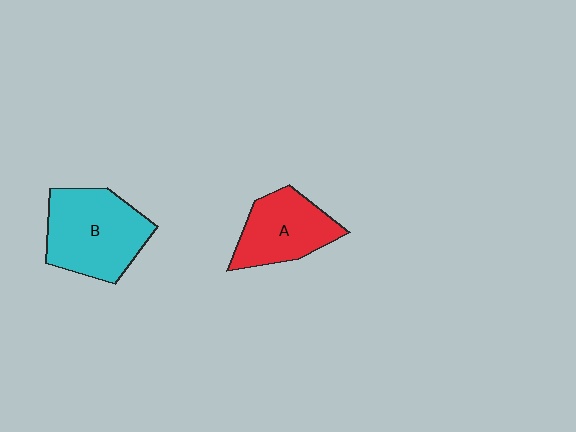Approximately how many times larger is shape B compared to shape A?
Approximately 1.3 times.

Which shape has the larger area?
Shape B (cyan).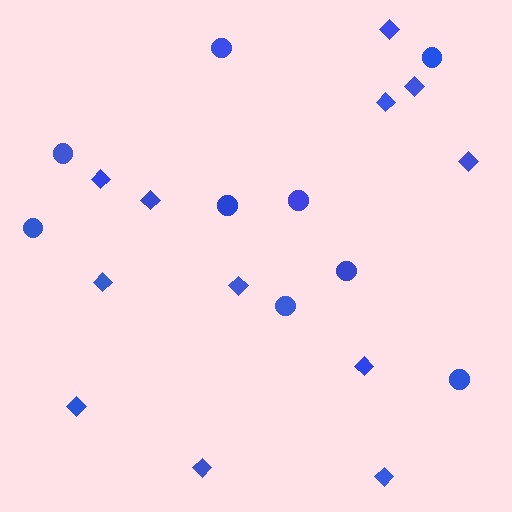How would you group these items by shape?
There are 2 groups: one group of diamonds (12) and one group of circles (9).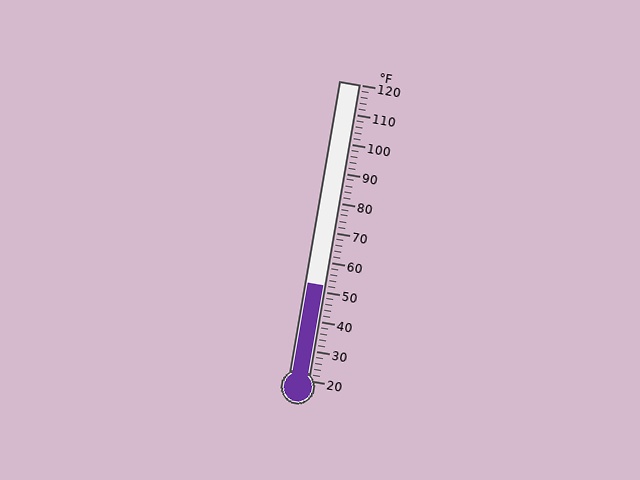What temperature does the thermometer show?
The thermometer shows approximately 52°F.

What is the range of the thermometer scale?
The thermometer scale ranges from 20°F to 120°F.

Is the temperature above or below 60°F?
The temperature is below 60°F.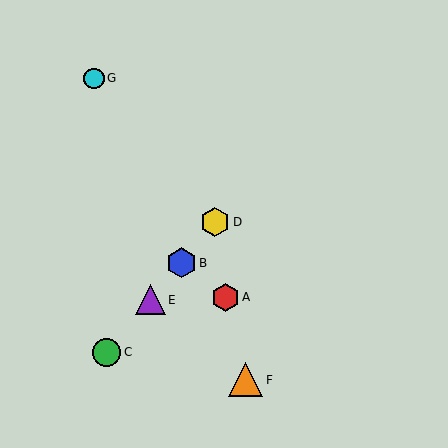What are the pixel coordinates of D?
Object D is at (215, 222).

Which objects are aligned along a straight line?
Objects B, C, D, E are aligned along a straight line.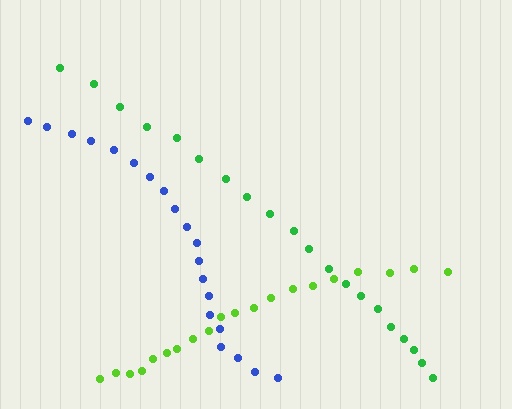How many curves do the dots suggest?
There are 3 distinct paths.